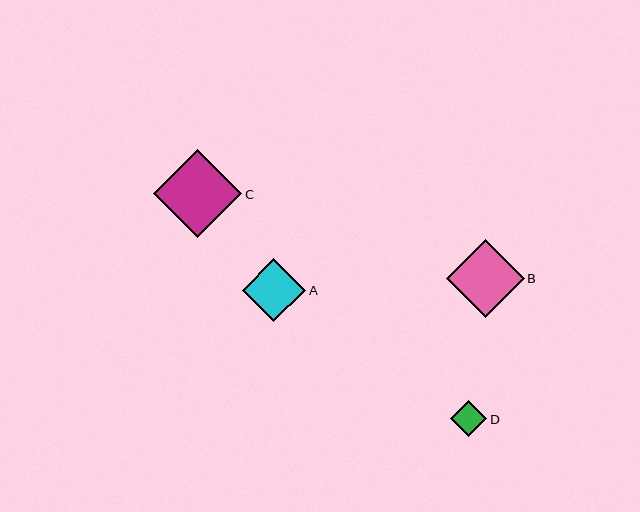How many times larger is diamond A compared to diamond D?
Diamond A is approximately 1.8 times the size of diamond D.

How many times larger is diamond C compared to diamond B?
Diamond C is approximately 1.1 times the size of diamond B.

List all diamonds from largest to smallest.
From largest to smallest: C, B, A, D.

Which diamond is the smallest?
Diamond D is the smallest with a size of approximately 36 pixels.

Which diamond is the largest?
Diamond C is the largest with a size of approximately 88 pixels.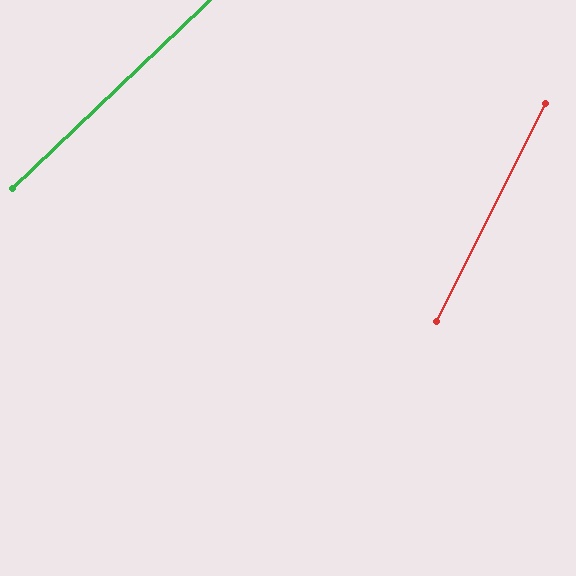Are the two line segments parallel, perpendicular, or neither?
Neither parallel nor perpendicular — they differ by about 20°.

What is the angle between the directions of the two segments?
Approximately 20 degrees.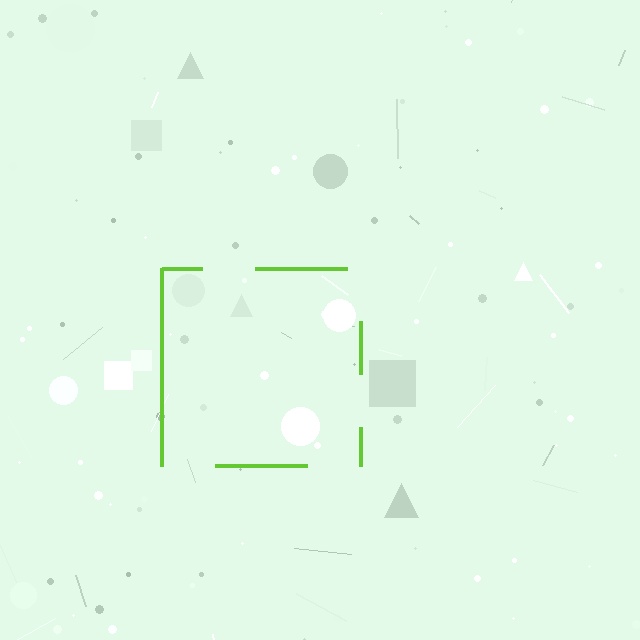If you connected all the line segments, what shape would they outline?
They would outline a square.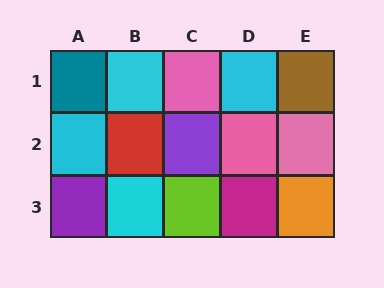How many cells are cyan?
4 cells are cyan.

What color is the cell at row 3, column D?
Magenta.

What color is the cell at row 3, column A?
Purple.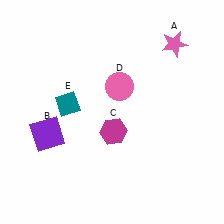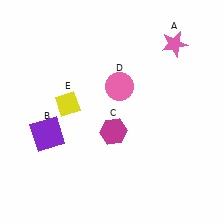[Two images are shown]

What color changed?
The diamond (E) changed from teal in Image 1 to yellow in Image 2.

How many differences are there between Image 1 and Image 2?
There is 1 difference between the two images.